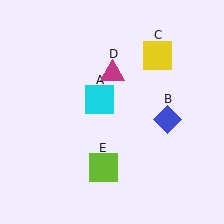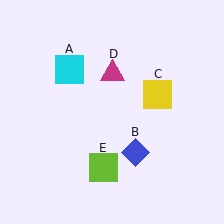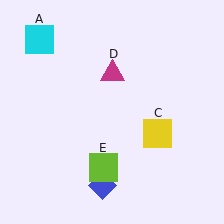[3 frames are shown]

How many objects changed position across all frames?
3 objects changed position: cyan square (object A), blue diamond (object B), yellow square (object C).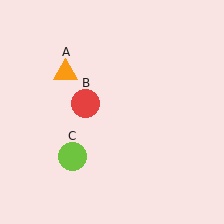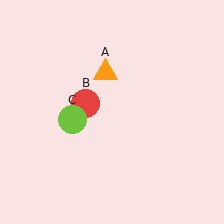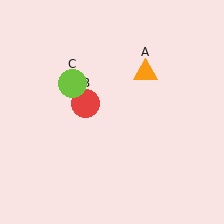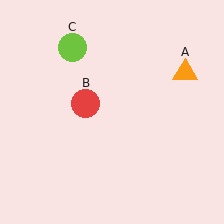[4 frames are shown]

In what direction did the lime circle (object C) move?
The lime circle (object C) moved up.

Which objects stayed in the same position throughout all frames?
Red circle (object B) remained stationary.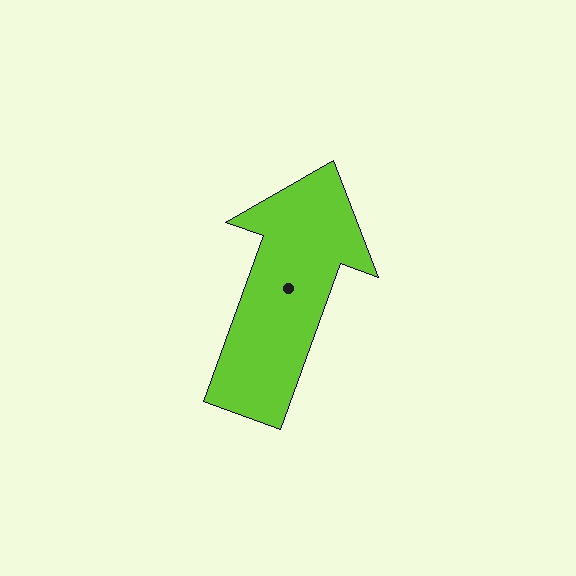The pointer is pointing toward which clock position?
Roughly 1 o'clock.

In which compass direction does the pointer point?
North.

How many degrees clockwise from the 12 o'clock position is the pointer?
Approximately 20 degrees.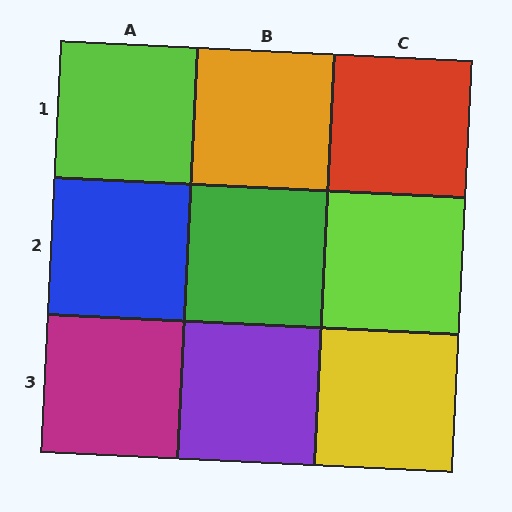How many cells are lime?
2 cells are lime.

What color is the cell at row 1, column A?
Lime.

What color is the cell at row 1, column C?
Red.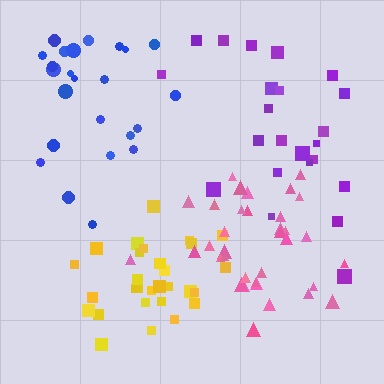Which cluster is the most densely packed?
Pink.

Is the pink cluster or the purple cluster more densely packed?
Pink.